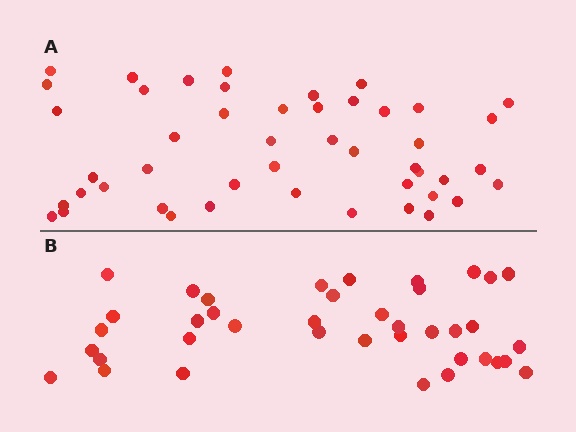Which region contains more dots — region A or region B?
Region A (the top region) has more dots.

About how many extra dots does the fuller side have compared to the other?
Region A has roughly 8 or so more dots than region B.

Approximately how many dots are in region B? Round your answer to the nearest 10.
About 40 dots. (The exact count is 39, which rounds to 40.)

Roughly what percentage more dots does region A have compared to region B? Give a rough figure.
About 20% more.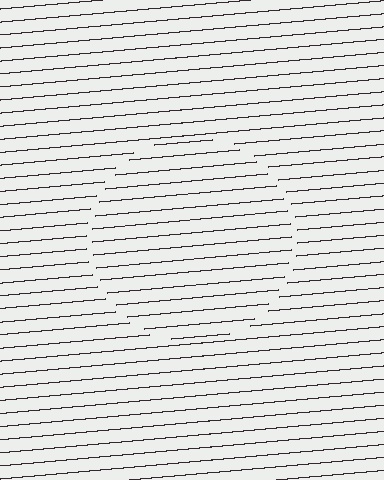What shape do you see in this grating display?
An illusory circle. The interior of the shape contains the same grating, shifted by half a period — the contour is defined by the phase discontinuity where line-ends from the inner and outer gratings abut.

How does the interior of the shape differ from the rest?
The interior of the shape contains the same grating, shifted by half a period — the contour is defined by the phase discontinuity where line-ends from the inner and outer gratings abut.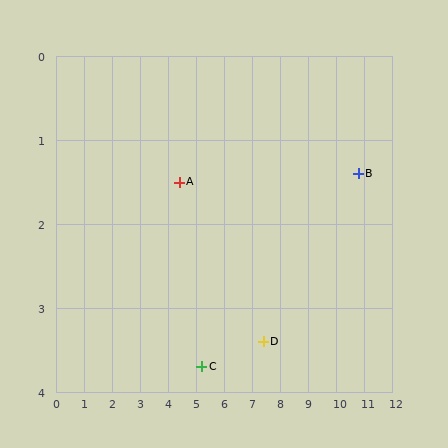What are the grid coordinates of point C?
Point C is at approximately (5.2, 3.7).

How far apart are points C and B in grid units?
Points C and B are about 6.1 grid units apart.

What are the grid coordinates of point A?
Point A is at approximately (4.4, 1.5).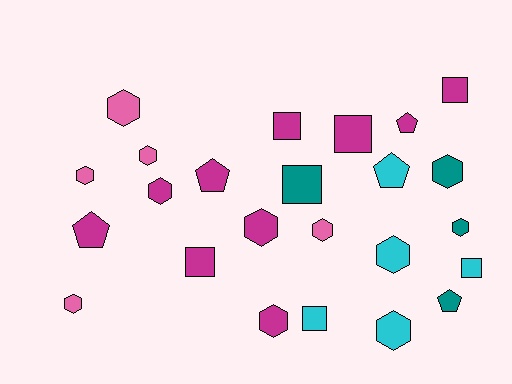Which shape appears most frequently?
Hexagon, with 12 objects.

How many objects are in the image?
There are 24 objects.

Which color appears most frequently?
Magenta, with 10 objects.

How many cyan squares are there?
There are 2 cyan squares.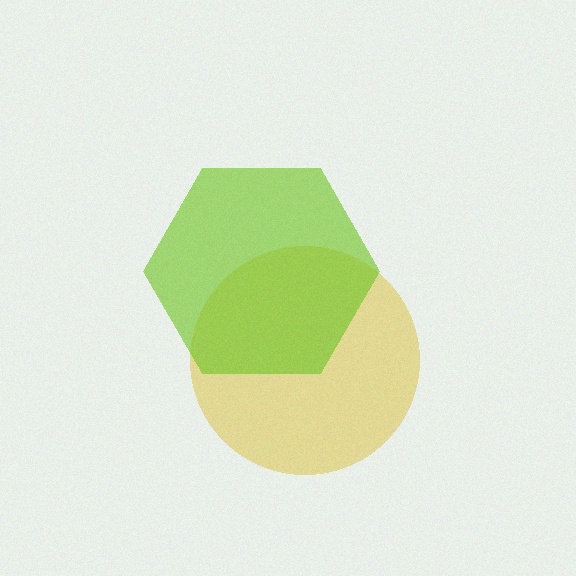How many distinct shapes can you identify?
There are 2 distinct shapes: a yellow circle, a lime hexagon.